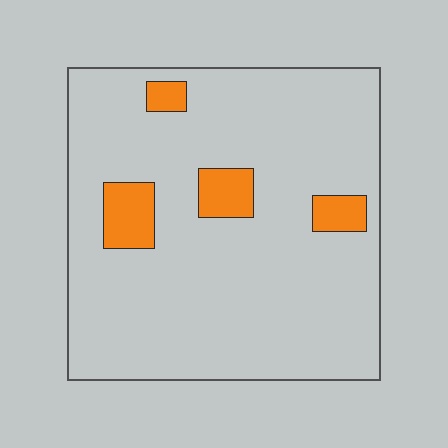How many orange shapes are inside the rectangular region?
4.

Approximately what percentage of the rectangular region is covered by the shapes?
Approximately 10%.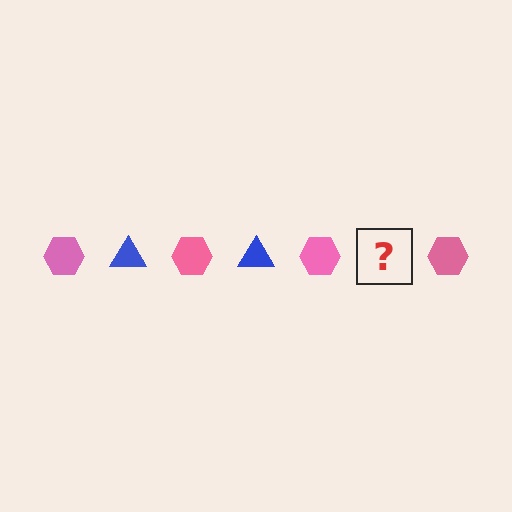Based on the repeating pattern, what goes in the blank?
The blank should be a blue triangle.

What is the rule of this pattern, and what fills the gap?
The rule is that the pattern alternates between pink hexagon and blue triangle. The gap should be filled with a blue triangle.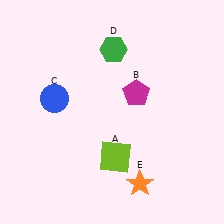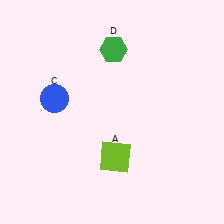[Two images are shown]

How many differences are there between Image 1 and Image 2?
There are 2 differences between the two images.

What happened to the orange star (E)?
The orange star (E) was removed in Image 2. It was in the bottom-right area of Image 1.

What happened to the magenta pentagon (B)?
The magenta pentagon (B) was removed in Image 2. It was in the top-right area of Image 1.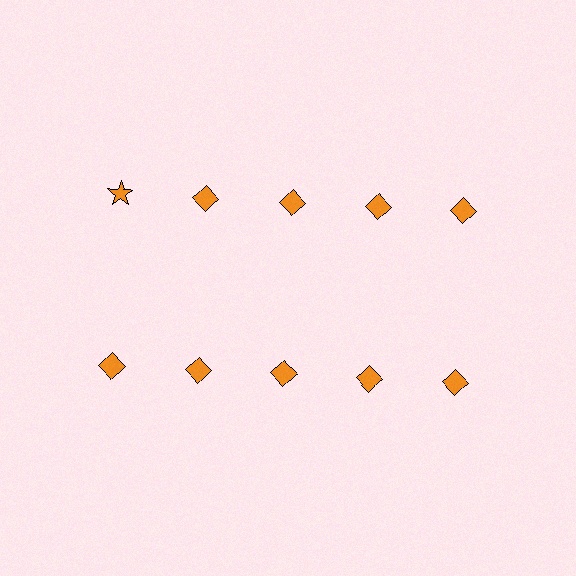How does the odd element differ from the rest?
It has a different shape: star instead of diamond.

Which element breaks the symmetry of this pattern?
The orange star in the top row, leftmost column breaks the symmetry. All other shapes are orange diamonds.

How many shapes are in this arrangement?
There are 10 shapes arranged in a grid pattern.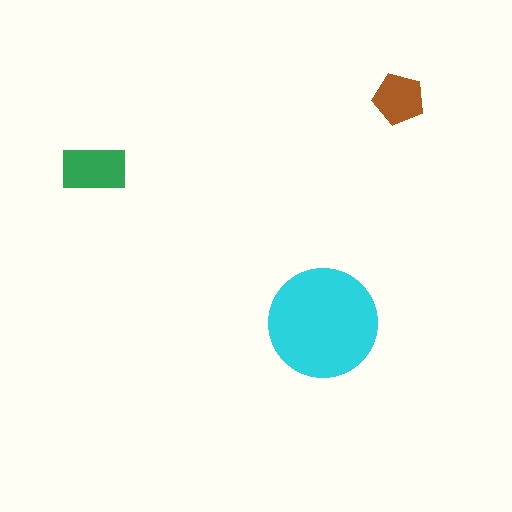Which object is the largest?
The cyan circle.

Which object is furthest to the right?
The brown pentagon is rightmost.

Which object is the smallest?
The brown pentagon.